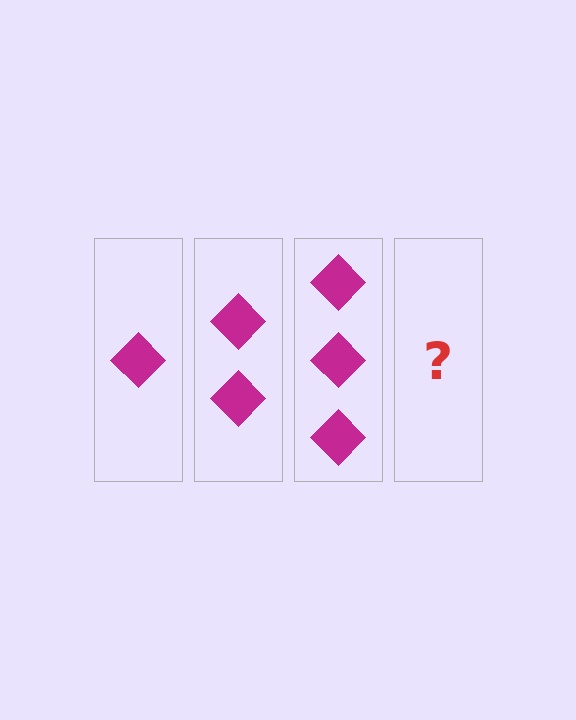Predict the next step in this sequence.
The next step is 4 diamonds.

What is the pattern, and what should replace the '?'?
The pattern is that each step adds one more diamond. The '?' should be 4 diamonds.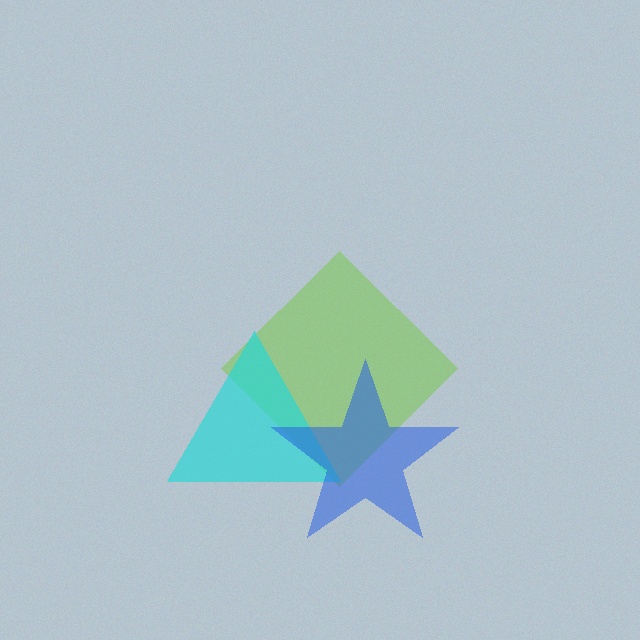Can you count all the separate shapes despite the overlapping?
Yes, there are 3 separate shapes.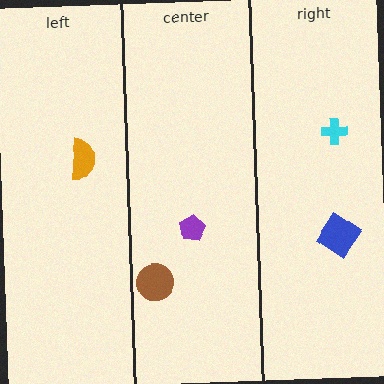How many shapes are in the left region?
1.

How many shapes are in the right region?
2.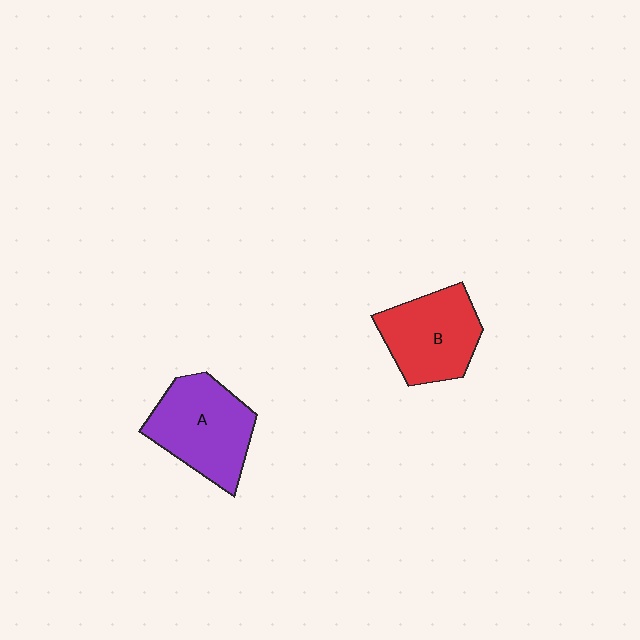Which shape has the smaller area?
Shape B (red).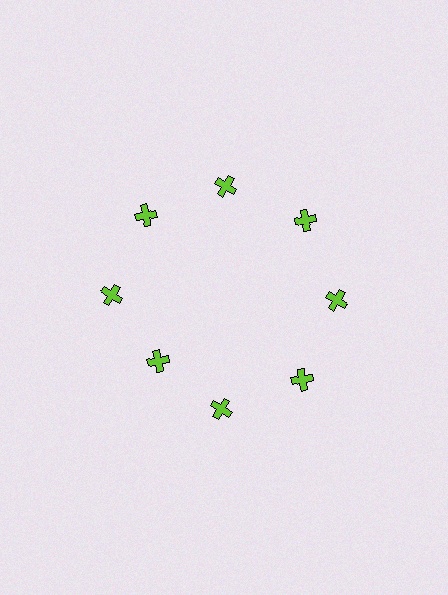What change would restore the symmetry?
The symmetry would be restored by moving it outward, back onto the ring so that all 8 crosses sit at equal angles and equal distance from the center.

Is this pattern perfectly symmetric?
No. The 8 lime crosses are arranged in a ring, but one element near the 8 o'clock position is pulled inward toward the center, breaking the 8-fold rotational symmetry.